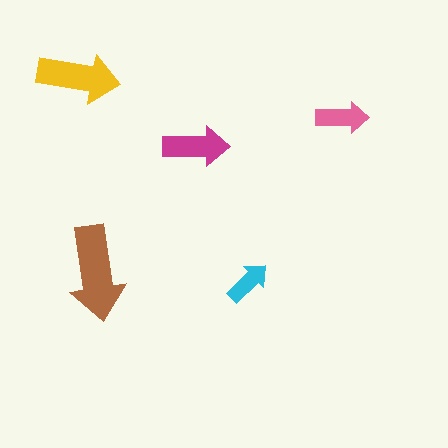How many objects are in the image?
There are 5 objects in the image.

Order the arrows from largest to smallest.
the brown one, the yellow one, the magenta one, the pink one, the cyan one.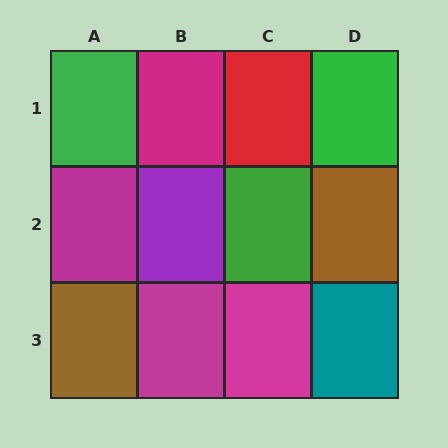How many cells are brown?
2 cells are brown.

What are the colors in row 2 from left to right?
Magenta, purple, green, brown.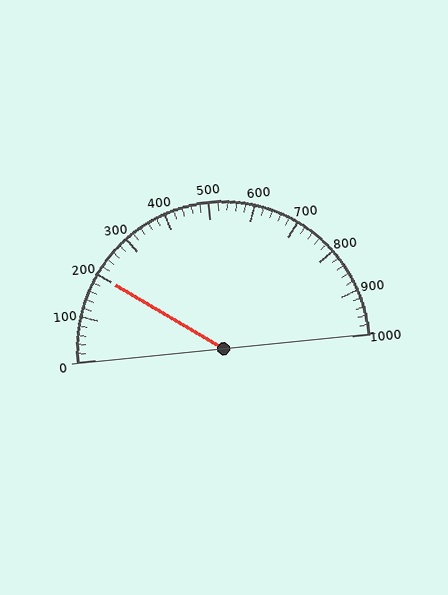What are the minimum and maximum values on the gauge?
The gauge ranges from 0 to 1000.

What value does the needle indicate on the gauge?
The needle indicates approximately 200.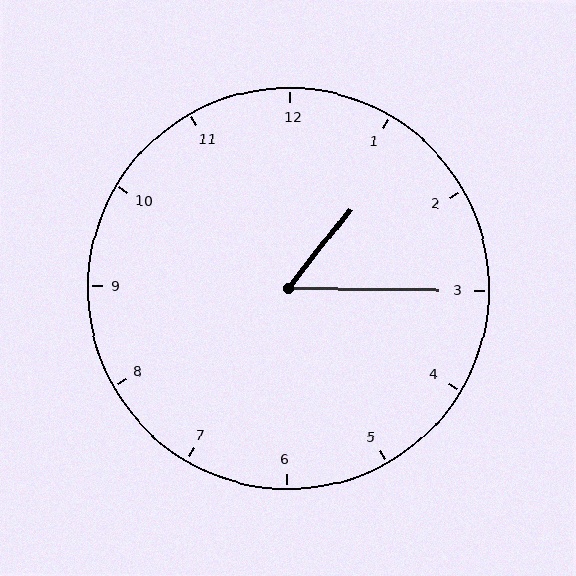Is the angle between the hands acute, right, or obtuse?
It is acute.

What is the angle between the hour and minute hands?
Approximately 52 degrees.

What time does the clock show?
1:15.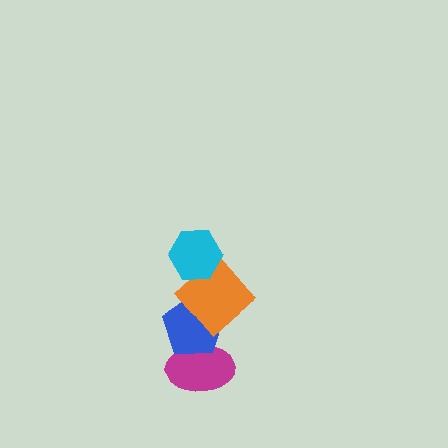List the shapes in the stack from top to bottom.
From top to bottom: the cyan hexagon, the orange diamond, the blue pentagon, the magenta ellipse.